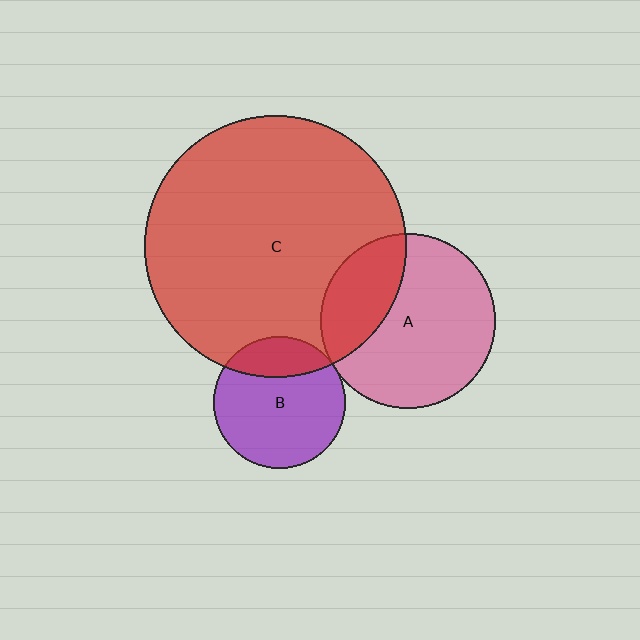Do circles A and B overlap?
Yes.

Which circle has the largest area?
Circle C (red).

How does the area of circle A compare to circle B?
Approximately 1.8 times.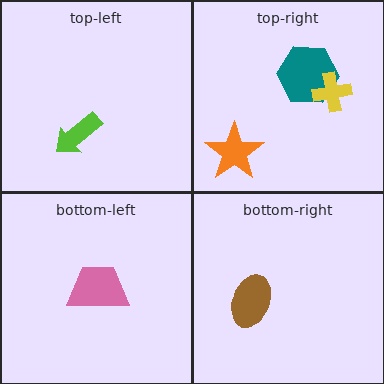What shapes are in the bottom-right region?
The brown ellipse.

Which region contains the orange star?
The top-right region.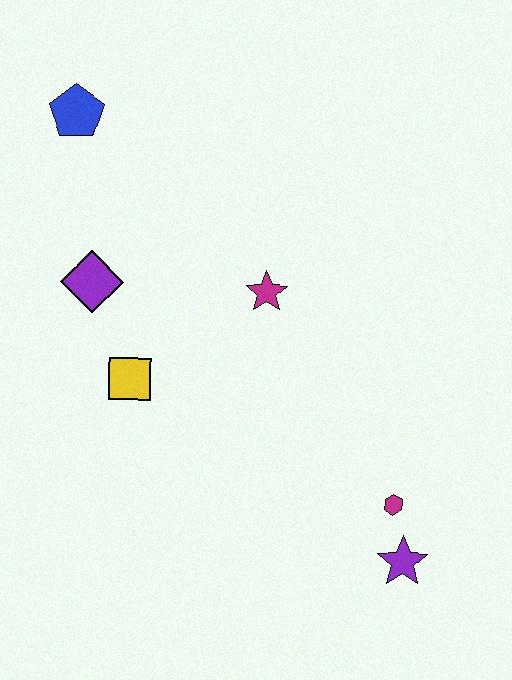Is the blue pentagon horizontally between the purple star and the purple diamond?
No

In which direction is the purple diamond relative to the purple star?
The purple diamond is to the left of the purple star.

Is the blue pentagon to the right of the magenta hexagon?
No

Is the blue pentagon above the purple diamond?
Yes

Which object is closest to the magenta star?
The yellow square is closest to the magenta star.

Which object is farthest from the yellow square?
The purple star is farthest from the yellow square.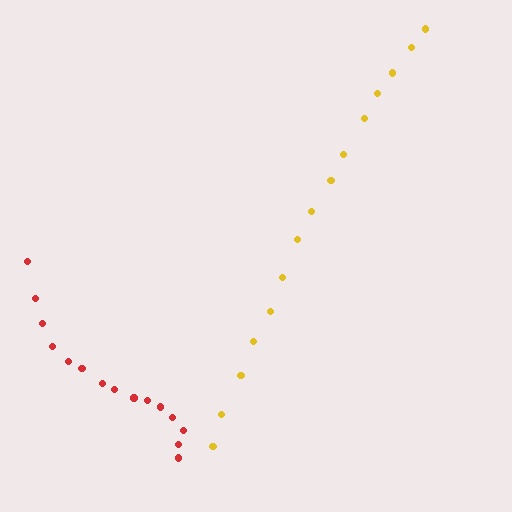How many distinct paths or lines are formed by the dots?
There are 2 distinct paths.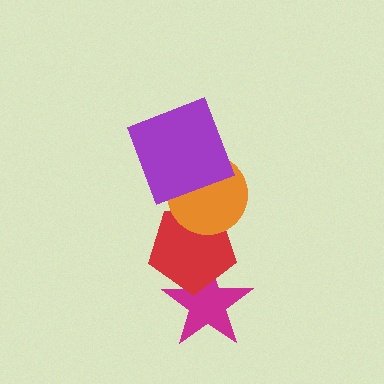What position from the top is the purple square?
The purple square is 1st from the top.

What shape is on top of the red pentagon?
The orange circle is on top of the red pentagon.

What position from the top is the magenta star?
The magenta star is 4th from the top.